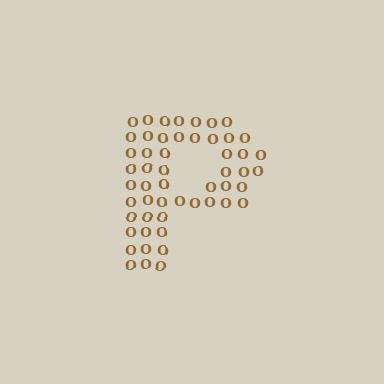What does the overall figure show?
The overall figure shows the letter P.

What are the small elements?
The small elements are letter O's.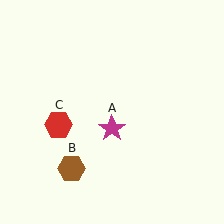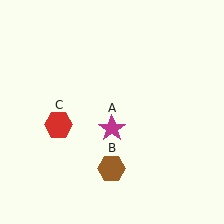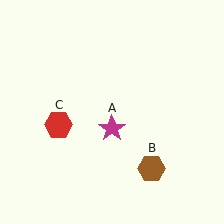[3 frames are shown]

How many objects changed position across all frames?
1 object changed position: brown hexagon (object B).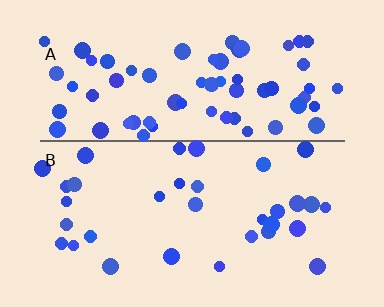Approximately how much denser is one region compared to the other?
Approximately 2.0× — region A over region B.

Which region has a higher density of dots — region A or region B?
A (the top).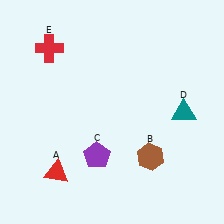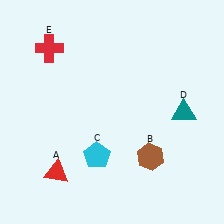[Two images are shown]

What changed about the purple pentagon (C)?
In Image 1, C is purple. In Image 2, it changed to cyan.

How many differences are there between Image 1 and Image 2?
There is 1 difference between the two images.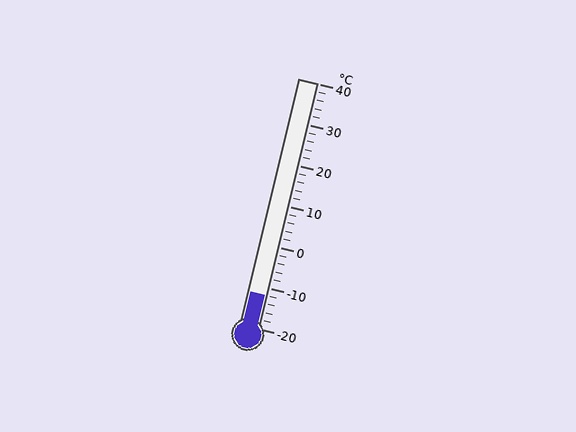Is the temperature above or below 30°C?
The temperature is below 30°C.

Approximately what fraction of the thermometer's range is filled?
The thermometer is filled to approximately 15% of its range.